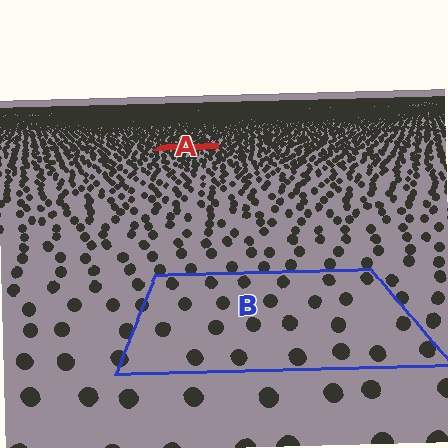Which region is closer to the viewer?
Region B is closer. The texture elements there are larger and more spread out.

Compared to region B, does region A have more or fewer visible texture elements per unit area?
Region A has more texture elements per unit area — they are packed more densely because it is farther away.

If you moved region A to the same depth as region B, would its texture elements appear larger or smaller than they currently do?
They would appear larger. At a closer depth, the same texture elements are projected at a bigger on-screen size.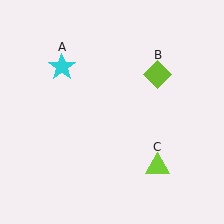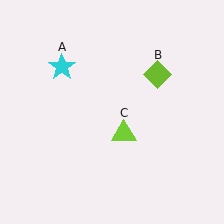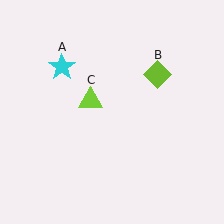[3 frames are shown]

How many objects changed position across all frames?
1 object changed position: lime triangle (object C).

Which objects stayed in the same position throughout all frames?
Cyan star (object A) and lime diamond (object B) remained stationary.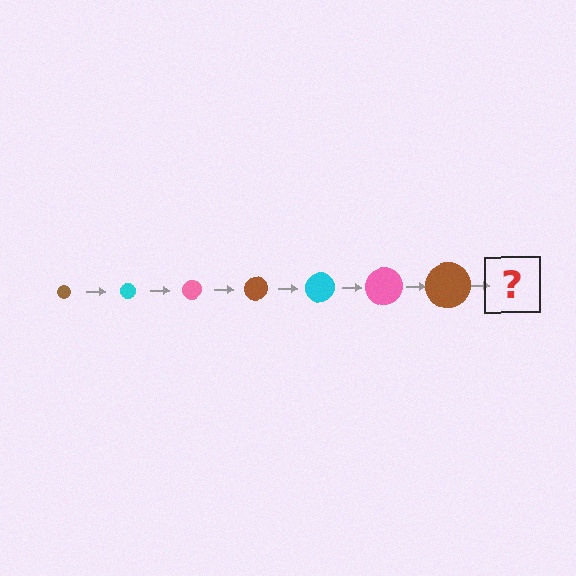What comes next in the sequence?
The next element should be a cyan circle, larger than the previous one.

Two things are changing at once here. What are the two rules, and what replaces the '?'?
The two rules are that the circle grows larger each step and the color cycles through brown, cyan, and pink. The '?' should be a cyan circle, larger than the previous one.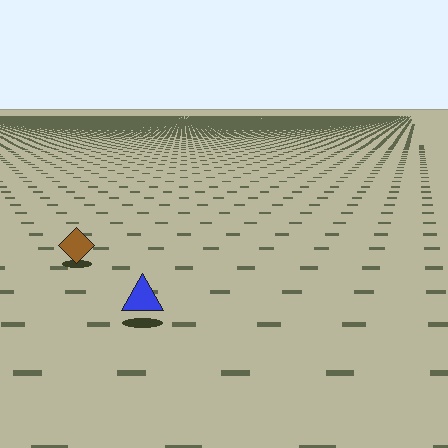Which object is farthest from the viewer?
The brown diamond is farthest from the viewer. It appears smaller and the ground texture around it is denser.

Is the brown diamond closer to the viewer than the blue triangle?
No. The blue triangle is closer — you can tell from the texture gradient: the ground texture is coarser near it.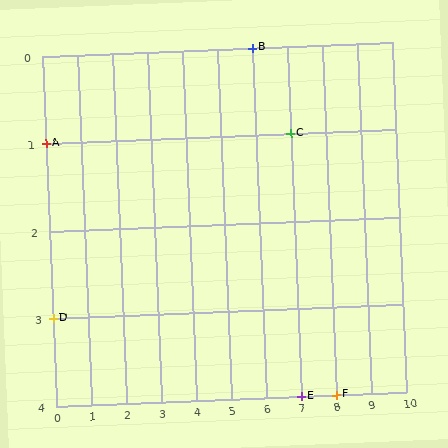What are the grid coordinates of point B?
Point B is at grid coordinates (6, 0).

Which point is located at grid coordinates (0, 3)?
Point D is at (0, 3).